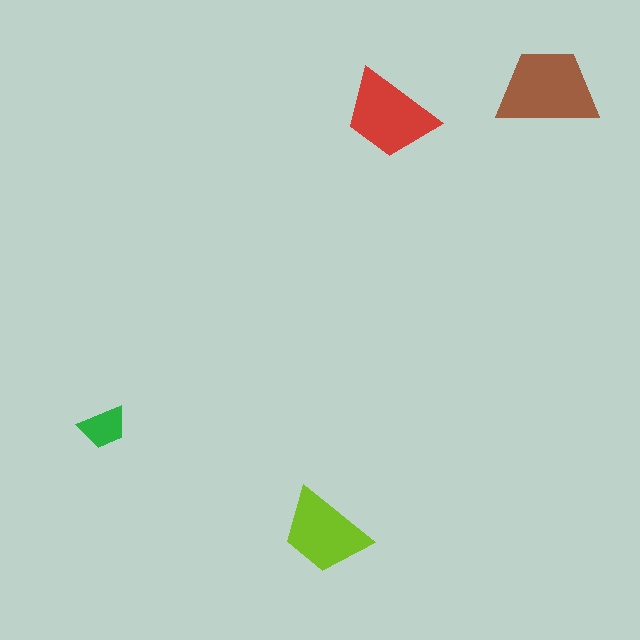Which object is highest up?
The brown trapezoid is topmost.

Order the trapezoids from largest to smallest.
the brown one, the red one, the lime one, the green one.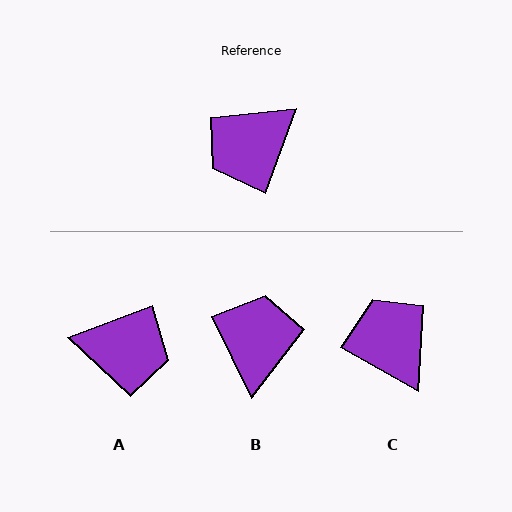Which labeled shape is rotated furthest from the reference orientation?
B, about 134 degrees away.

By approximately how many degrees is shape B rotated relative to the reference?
Approximately 134 degrees clockwise.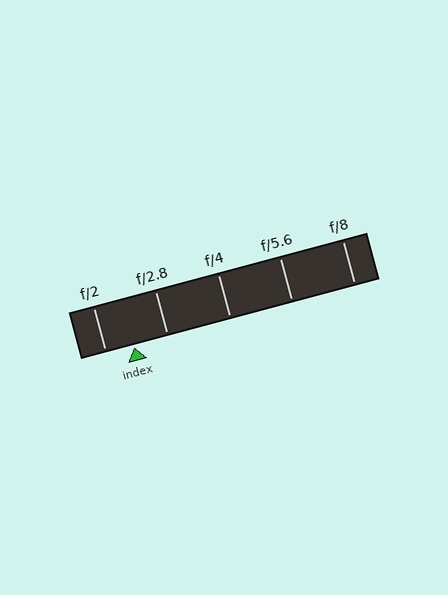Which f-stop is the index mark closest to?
The index mark is closest to f/2.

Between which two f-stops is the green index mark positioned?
The index mark is between f/2 and f/2.8.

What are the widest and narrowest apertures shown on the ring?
The widest aperture shown is f/2 and the narrowest is f/8.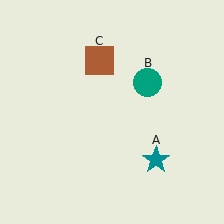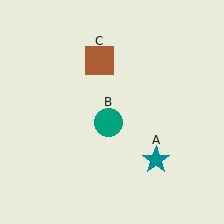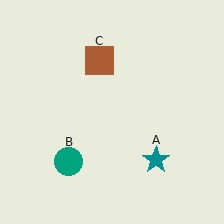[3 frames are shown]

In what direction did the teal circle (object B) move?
The teal circle (object B) moved down and to the left.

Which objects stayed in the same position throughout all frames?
Teal star (object A) and brown square (object C) remained stationary.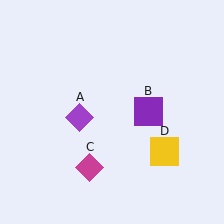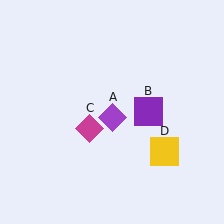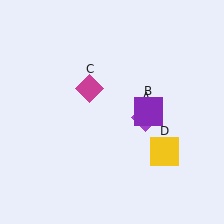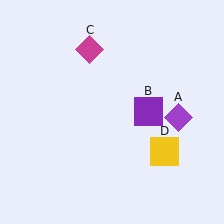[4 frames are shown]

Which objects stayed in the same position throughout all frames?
Purple square (object B) and yellow square (object D) remained stationary.